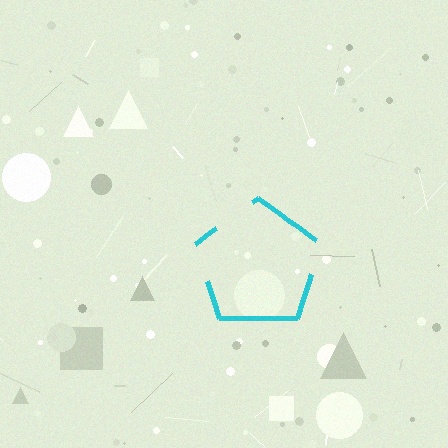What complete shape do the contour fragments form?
The contour fragments form a pentagon.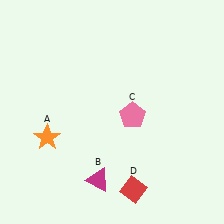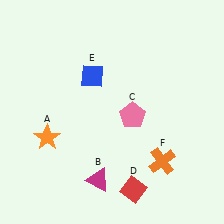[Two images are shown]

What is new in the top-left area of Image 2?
A blue diamond (E) was added in the top-left area of Image 2.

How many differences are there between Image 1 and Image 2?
There are 2 differences between the two images.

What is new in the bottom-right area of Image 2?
An orange cross (F) was added in the bottom-right area of Image 2.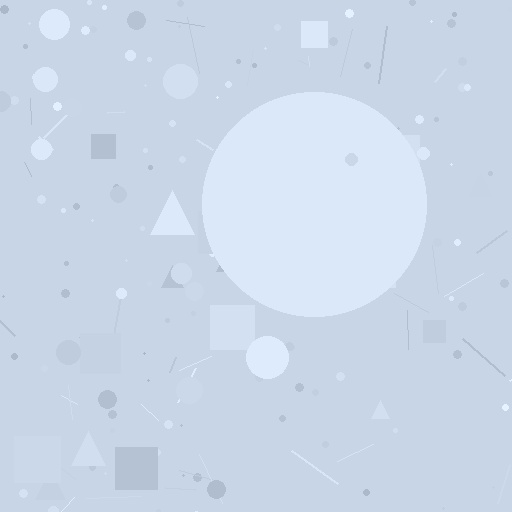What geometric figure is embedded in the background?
A circle is embedded in the background.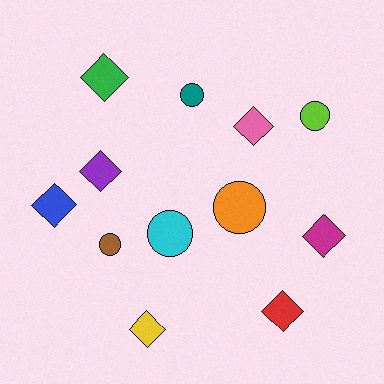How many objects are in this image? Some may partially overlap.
There are 12 objects.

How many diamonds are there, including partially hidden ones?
There are 7 diamonds.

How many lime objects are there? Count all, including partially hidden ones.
There is 1 lime object.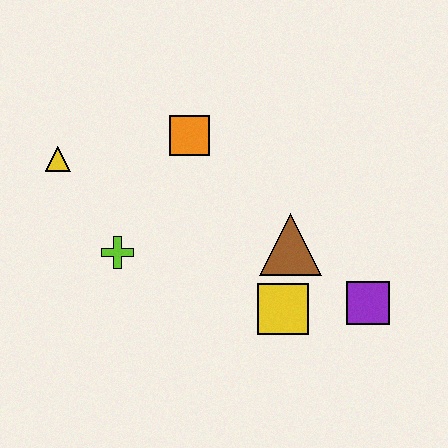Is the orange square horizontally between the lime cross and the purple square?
Yes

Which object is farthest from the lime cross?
The purple square is farthest from the lime cross.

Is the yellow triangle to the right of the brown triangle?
No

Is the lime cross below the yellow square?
No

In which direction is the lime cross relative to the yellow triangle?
The lime cross is below the yellow triangle.